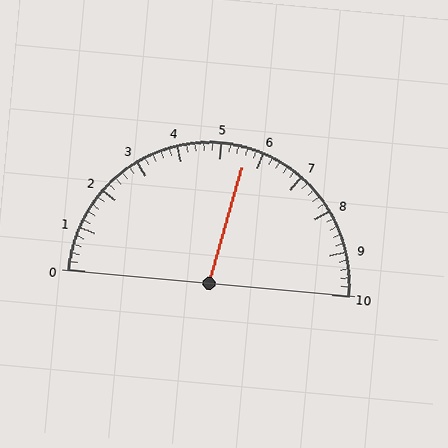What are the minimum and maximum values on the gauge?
The gauge ranges from 0 to 10.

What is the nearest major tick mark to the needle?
The nearest major tick mark is 6.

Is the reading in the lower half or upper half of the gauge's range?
The reading is in the upper half of the range (0 to 10).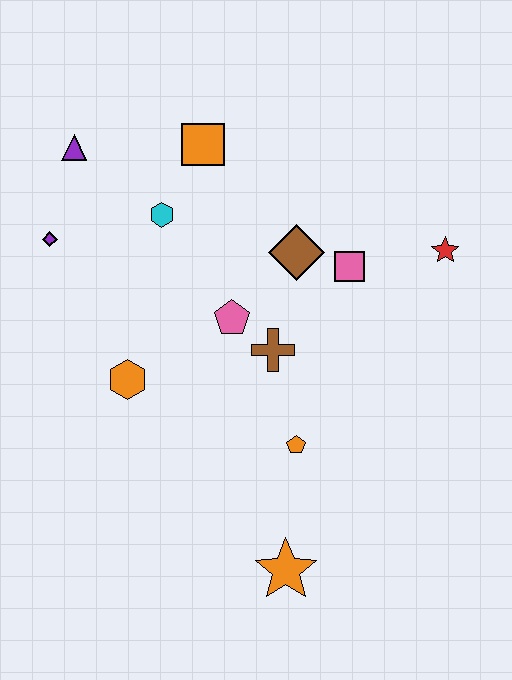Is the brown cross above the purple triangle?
No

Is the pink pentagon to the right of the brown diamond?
No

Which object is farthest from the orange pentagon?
The purple triangle is farthest from the orange pentagon.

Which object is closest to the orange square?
The cyan hexagon is closest to the orange square.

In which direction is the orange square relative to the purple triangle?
The orange square is to the right of the purple triangle.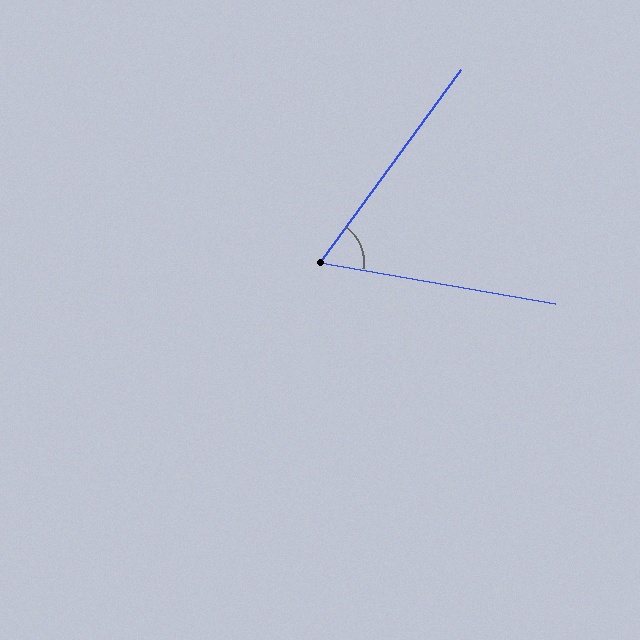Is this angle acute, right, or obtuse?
It is acute.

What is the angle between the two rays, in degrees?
Approximately 64 degrees.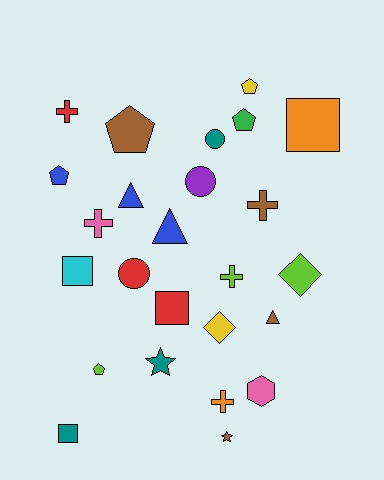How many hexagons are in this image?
There is 1 hexagon.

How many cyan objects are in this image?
There is 1 cyan object.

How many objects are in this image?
There are 25 objects.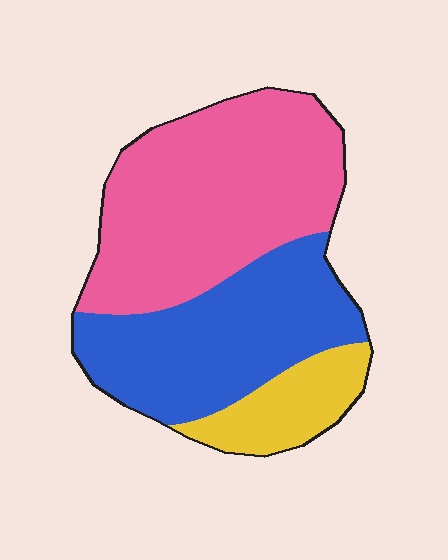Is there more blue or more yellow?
Blue.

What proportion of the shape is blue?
Blue covers 37% of the shape.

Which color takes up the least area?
Yellow, at roughly 15%.